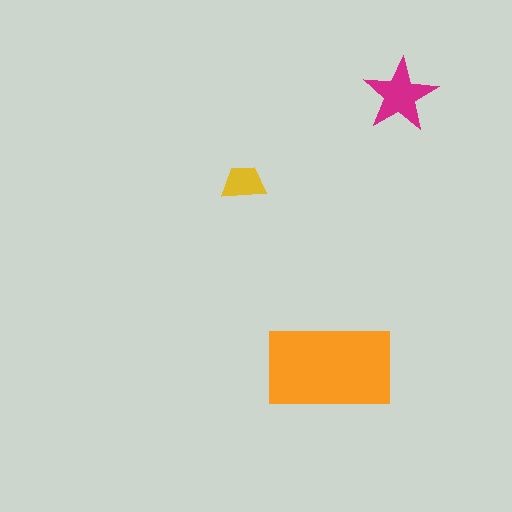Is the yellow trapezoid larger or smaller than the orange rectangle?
Smaller.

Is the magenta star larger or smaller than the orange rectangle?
Smaller.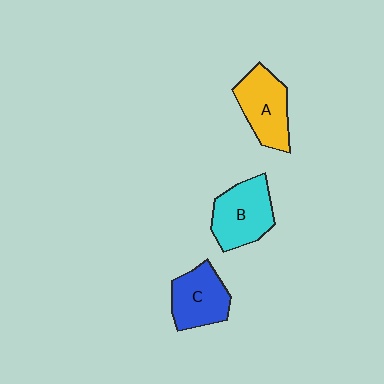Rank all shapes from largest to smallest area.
From largest to smallest: B (cyan), A (yellow), C (blue).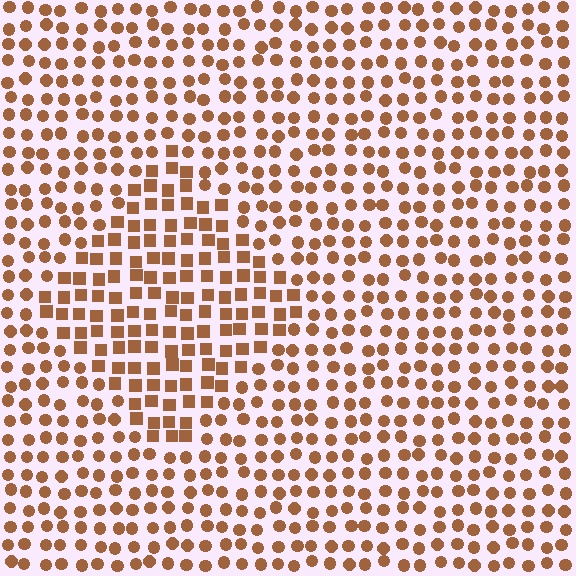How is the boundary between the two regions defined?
The boundary is defined by a change in element shape: squares inside vs. circles outside. All elements share the same color and spacing.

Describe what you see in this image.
The image is filled with small brown elements arranged in a uniform grid. A diamond-shaped region contains squares, while the surrounding area contains circles. The boundary is defined purely by the change in element shape.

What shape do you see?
I see a diamond.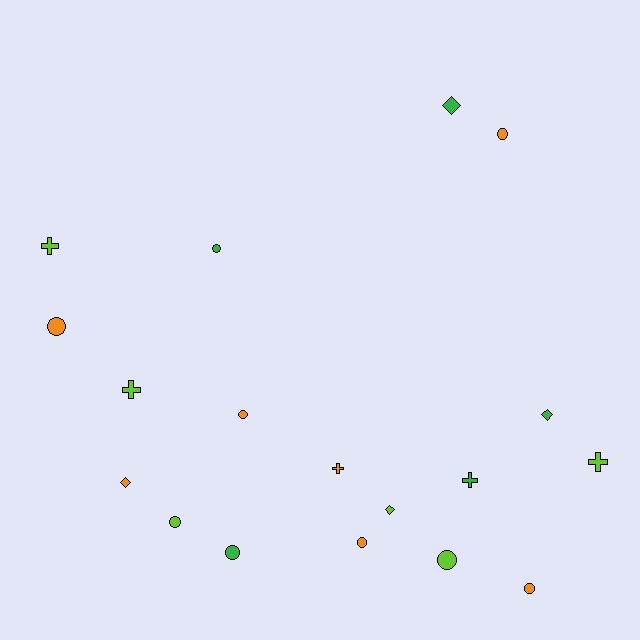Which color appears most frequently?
Orange, with 7 objects.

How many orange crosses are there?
There is 1 orange cross.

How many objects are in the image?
There are 18 objects.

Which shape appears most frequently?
Circle, with 9 objects.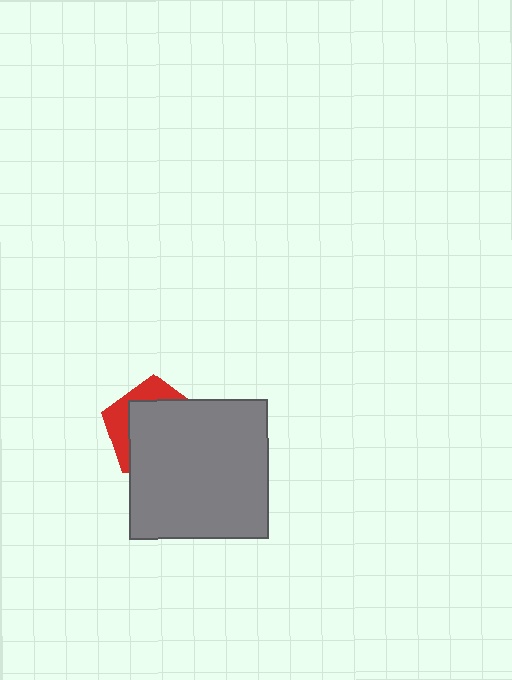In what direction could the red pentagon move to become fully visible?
The red pentagon could move toward the upper-left. That would shift it out from behind the gray square entirely.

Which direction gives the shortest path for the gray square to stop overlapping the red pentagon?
Moving toward the lower-right gives the shortest separation.